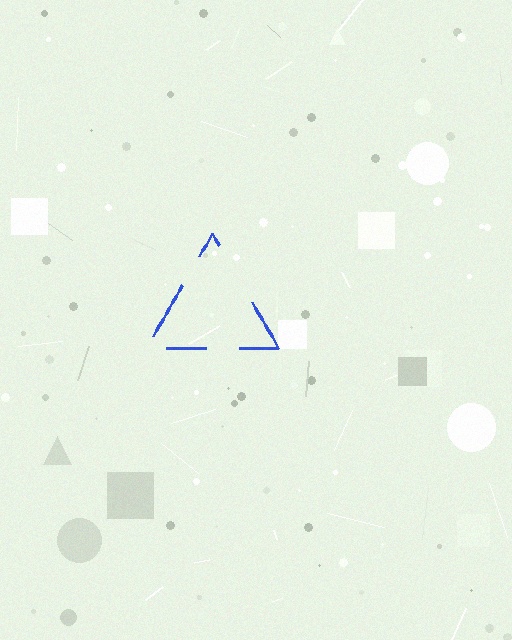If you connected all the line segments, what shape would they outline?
They would outline a triangle.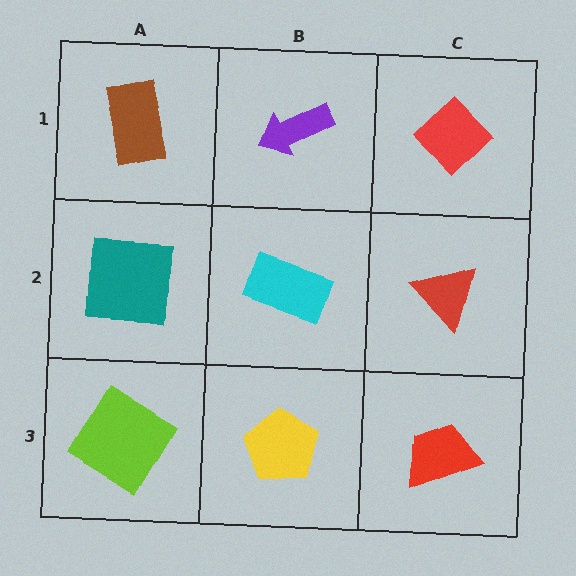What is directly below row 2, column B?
A yellow pentagon.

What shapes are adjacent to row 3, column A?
A teal square (row 2, column A), a yellow pentagon (row 3, column B).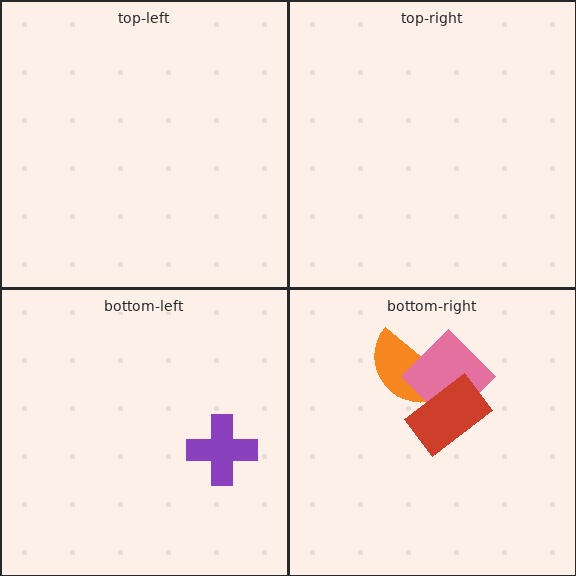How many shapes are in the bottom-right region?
3.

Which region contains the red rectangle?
The bottom-right region.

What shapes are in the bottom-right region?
The orange semicircle, the pink diamond, the red rectangle.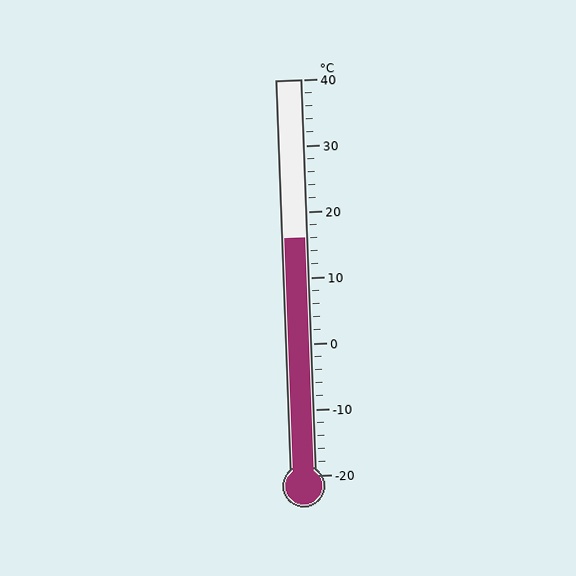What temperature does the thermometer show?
The thermometer shows approximately 16°C.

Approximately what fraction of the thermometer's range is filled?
The thermometer is filled to approximately 60% of its range.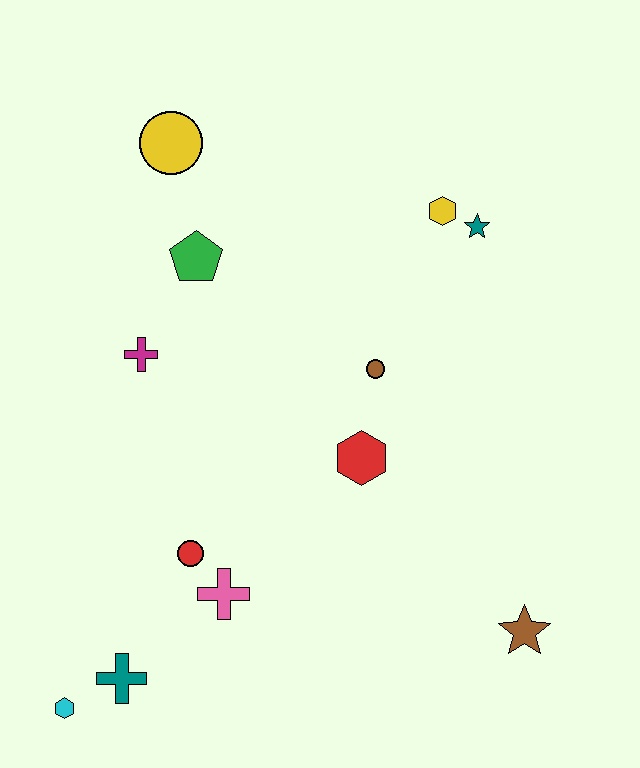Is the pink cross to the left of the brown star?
Yes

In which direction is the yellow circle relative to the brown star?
The yellow circle is above the brown star.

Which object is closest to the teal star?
The yellow hexagon is closest to the teal star.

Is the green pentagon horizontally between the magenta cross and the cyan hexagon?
No